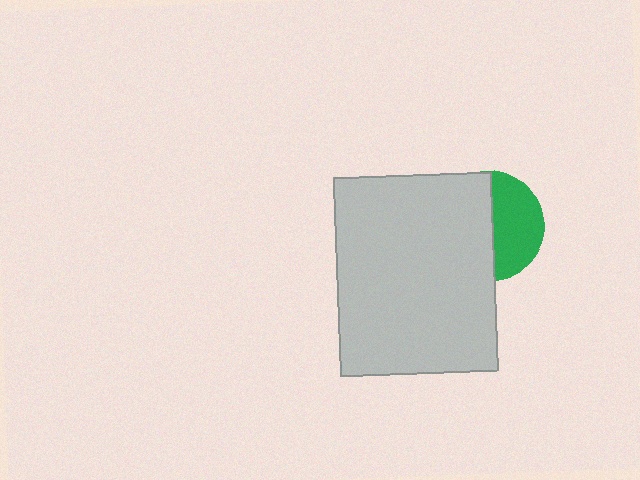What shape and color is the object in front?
The object in front is a light gray rectangle.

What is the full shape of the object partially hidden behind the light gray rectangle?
The partially hidden object is a green circle.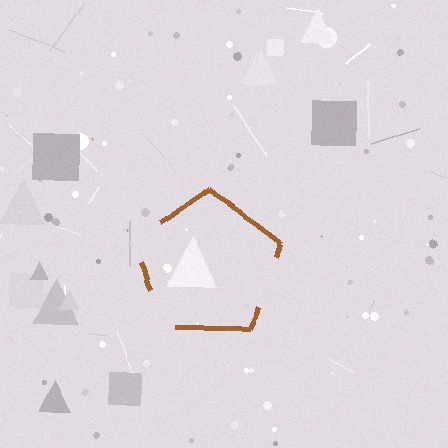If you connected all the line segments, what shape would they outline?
They would outline a pentagon.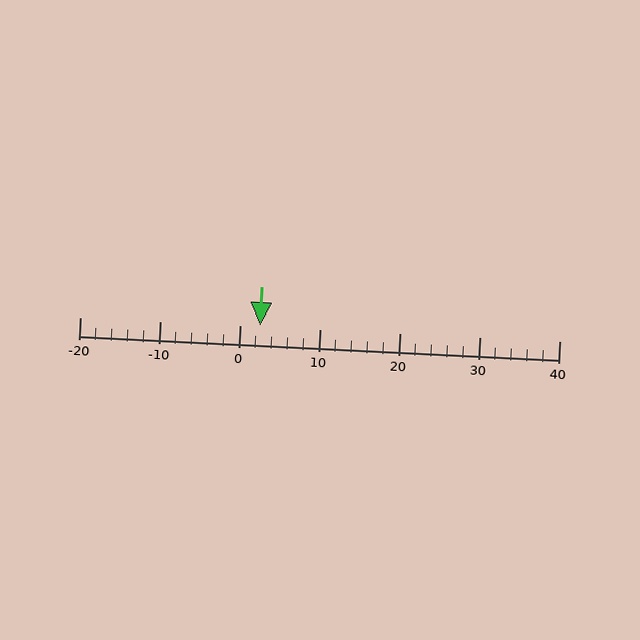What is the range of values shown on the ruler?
The ruler shows values from -20 to 40.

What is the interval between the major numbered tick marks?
The major tick marks are spaced 10 units apart.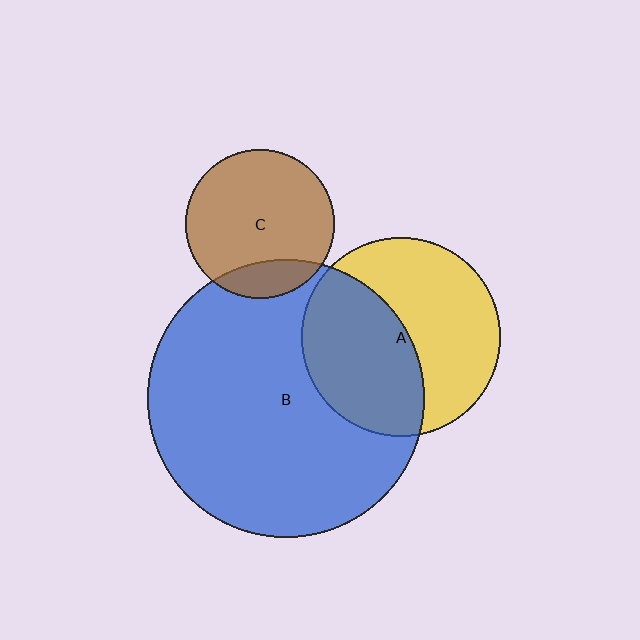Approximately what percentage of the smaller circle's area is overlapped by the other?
Approximately 15%.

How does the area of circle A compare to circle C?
Approximately 1.8 times.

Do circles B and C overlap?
Yes.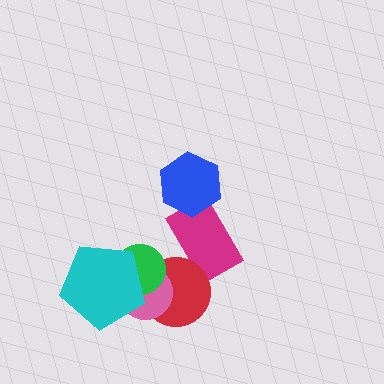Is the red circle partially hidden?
Yes, it is partially covered by another shape.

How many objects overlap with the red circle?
3 objects overlap with the red circle.